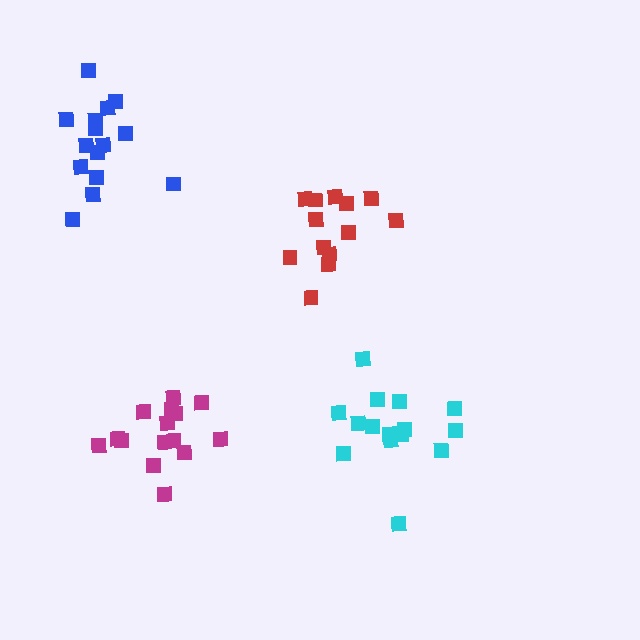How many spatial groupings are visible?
There are 4 spatial groupings.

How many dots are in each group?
Group 1: 13 dots, Group 2: 15 dots, Group 3: 15 dots, Group 4: 15 dots (58 total).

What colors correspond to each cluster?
The clusters are colored: red, blue, cyan, magenta.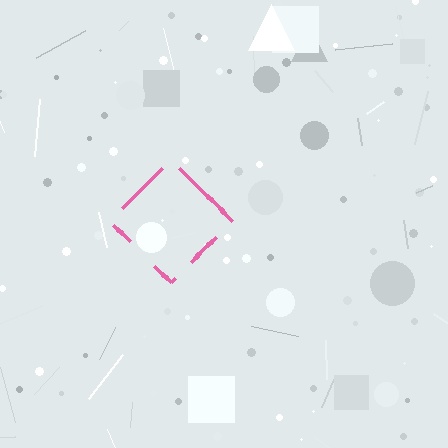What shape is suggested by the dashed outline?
The dashed outline suggests a diamond.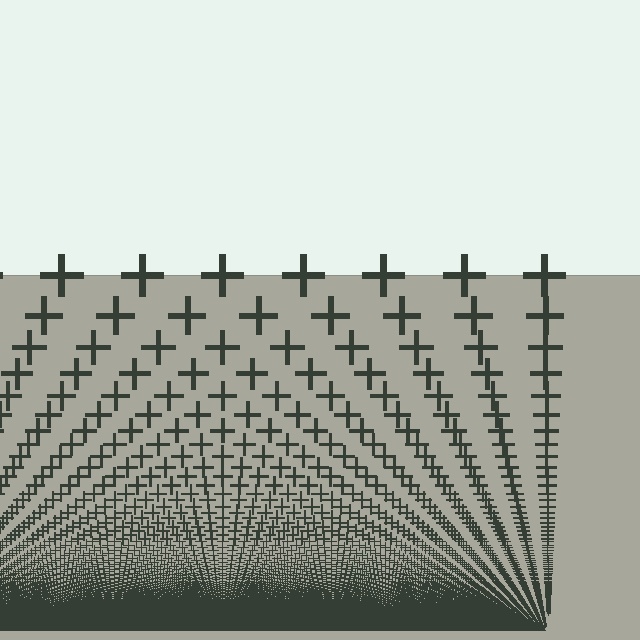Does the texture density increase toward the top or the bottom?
Density increases toward the bottom.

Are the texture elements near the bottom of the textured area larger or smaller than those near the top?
Smaller. The gradient is inverted — elements near the bottom are smaller and denser.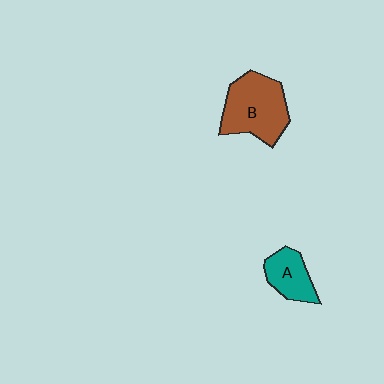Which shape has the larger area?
Shape B (brown).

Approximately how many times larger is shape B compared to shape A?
Approximately 1.8 times.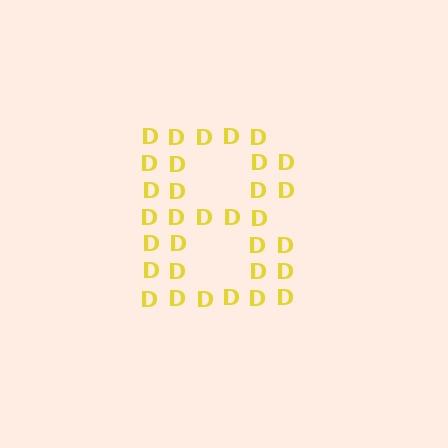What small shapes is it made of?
It is made of small letter D's.